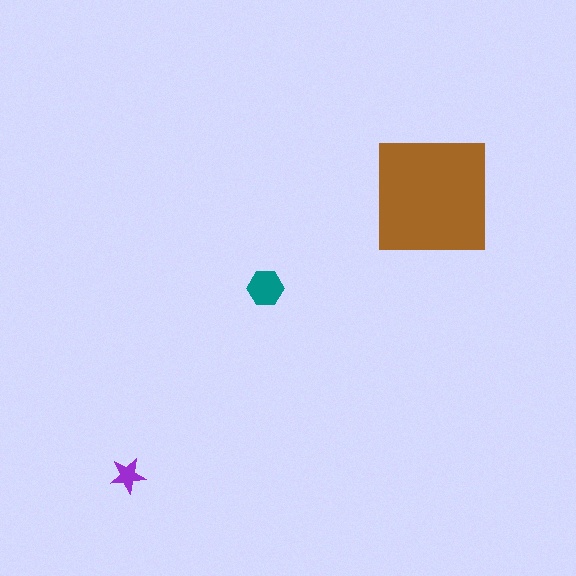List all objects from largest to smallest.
The brown square, the teal hexagon, the purple star.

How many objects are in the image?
There are 3 objects in the image.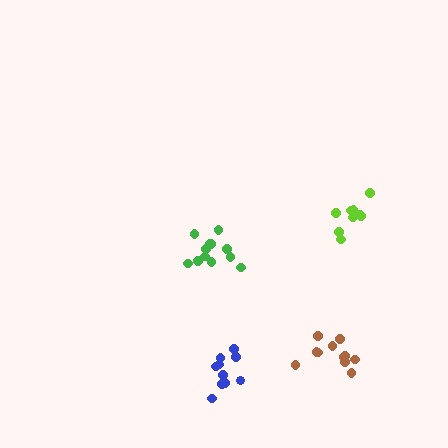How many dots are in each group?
Group 1: 11 dots, Group 2: 12 dots, Group 3: 9 dots, Group 4: 10 dots (42 total).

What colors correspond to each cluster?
The clusters are colored: brown, green, lime, blue.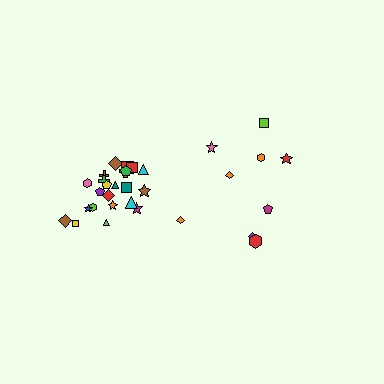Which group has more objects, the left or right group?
The left group.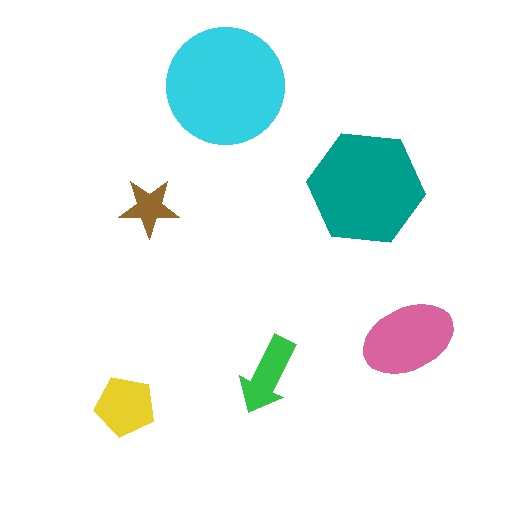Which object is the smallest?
The brown star.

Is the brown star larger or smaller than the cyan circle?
Smaller.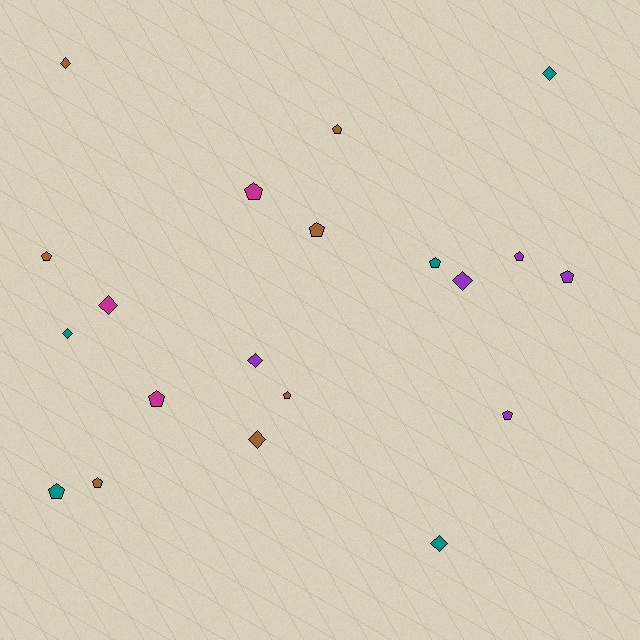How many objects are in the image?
There are 20 objects.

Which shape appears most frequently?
Pentagon, with 12 objects.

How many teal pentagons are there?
There are 2 teal pentagons.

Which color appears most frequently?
Brown, with 7 objects.